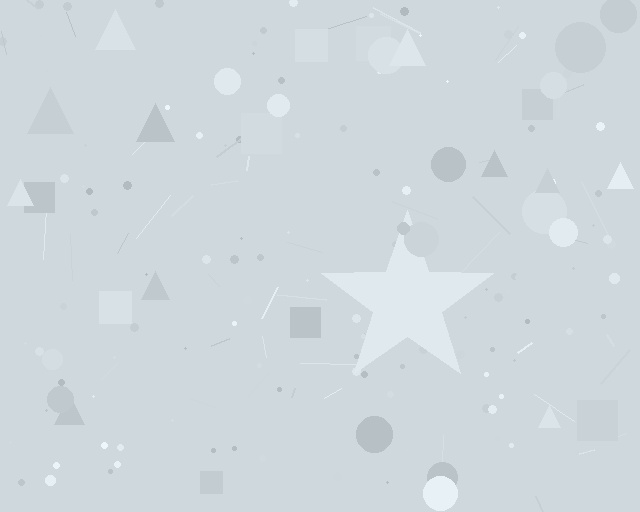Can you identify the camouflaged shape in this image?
The camouflaged shape is a star.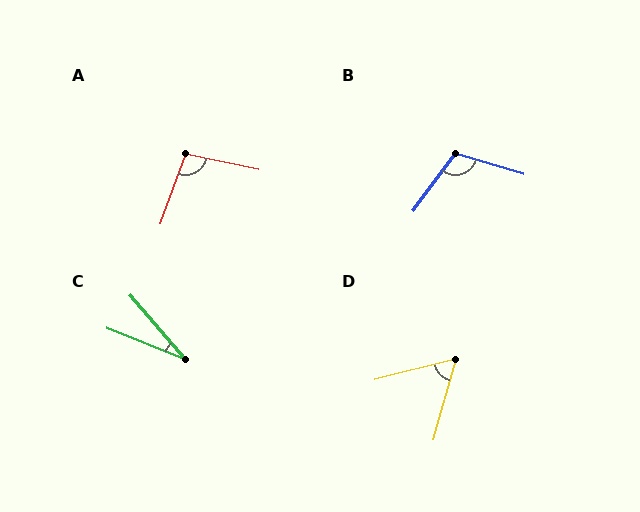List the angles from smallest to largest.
C (28°), D (60°), A (98°), B (110°).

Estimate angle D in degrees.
Approximately 60 degrees.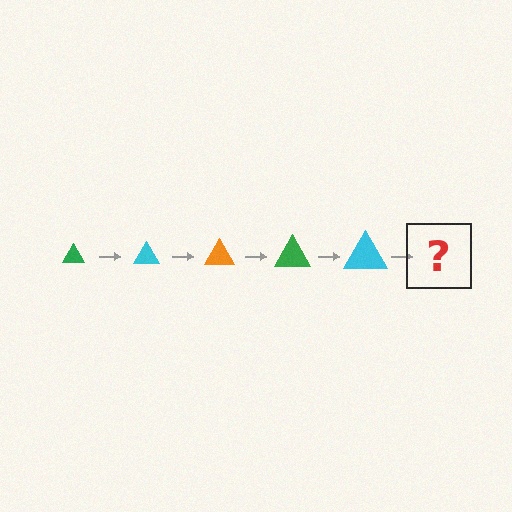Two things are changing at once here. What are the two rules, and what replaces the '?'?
The two rules are that the triangle grows larger each step and the color cycles through green, cyan, and orange. The '?' should be an orange triangle, larger than the previous one.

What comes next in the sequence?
The next element should be an orange triangle, larger than the previous one.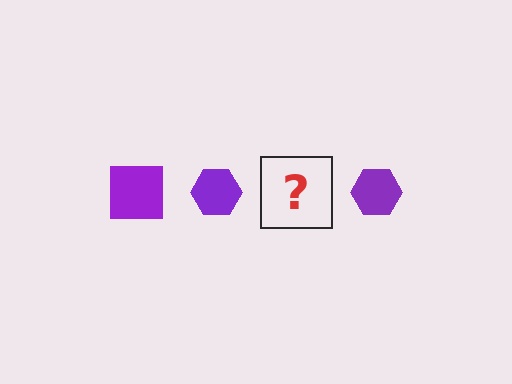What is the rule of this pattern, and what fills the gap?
The rule is that the pattern cycles through square, hexagon shapes in purple. The gap should be filled with a purple square.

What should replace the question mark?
The question mark should be replaced with a purple square.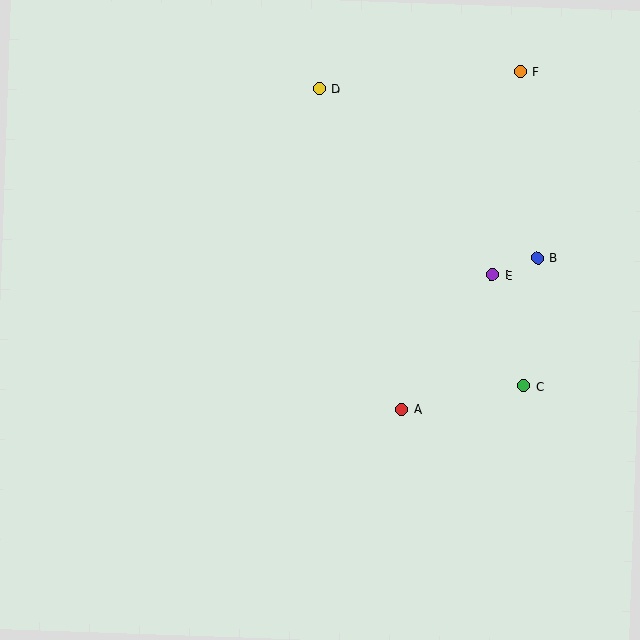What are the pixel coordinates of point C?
Point C is at (523, 386).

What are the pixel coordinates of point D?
Point D is at (319, 88).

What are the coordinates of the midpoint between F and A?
The midpoint between F and A is at (461, 240).